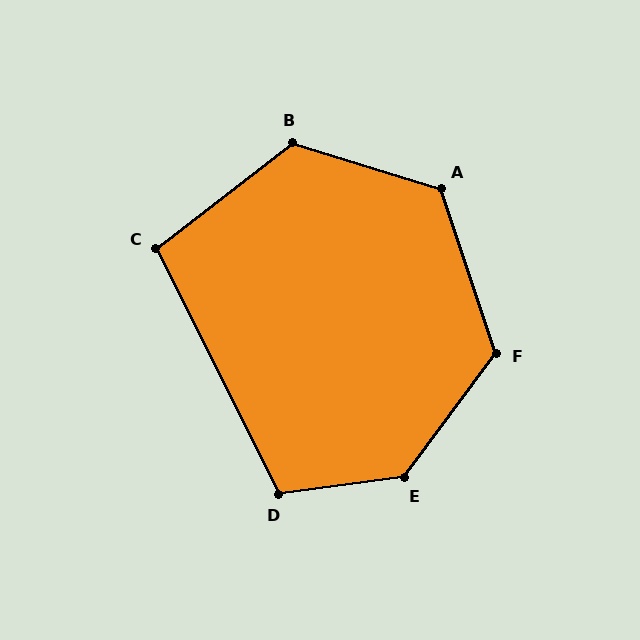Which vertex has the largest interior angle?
E, at approximately 134 degrees.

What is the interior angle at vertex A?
Approximately 125 degrees (obtuse).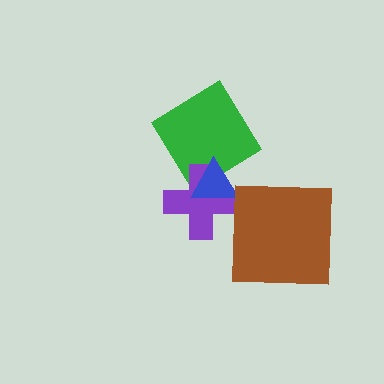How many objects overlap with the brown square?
0 objects overlap with the brown square.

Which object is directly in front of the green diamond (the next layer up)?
The purple cross is directly in front of the green diamond.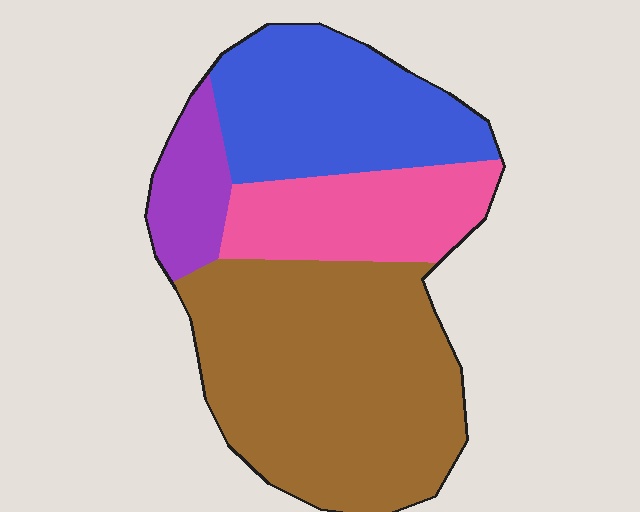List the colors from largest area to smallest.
From largest to smallest: brown, blue, pink, purple.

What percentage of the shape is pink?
Pink takes up less than a quarter of the shape.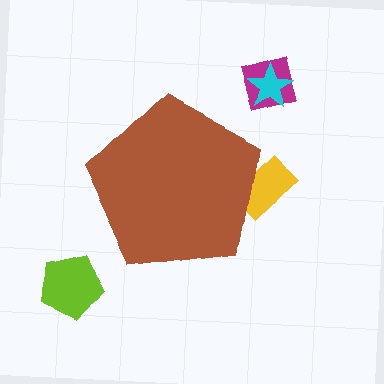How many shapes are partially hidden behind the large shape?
1 shape is partially hidden.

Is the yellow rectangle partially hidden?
Yes, the yellow rectangle is partially hidden behind the brown pentagon.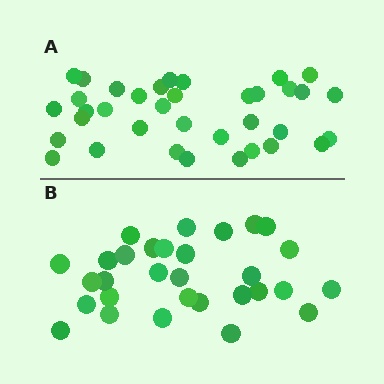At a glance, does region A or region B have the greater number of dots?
Region A (the top region) has more dots.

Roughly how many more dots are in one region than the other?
Region A has about 6 more dots than region B.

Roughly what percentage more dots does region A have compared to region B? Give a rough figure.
About 20% more.